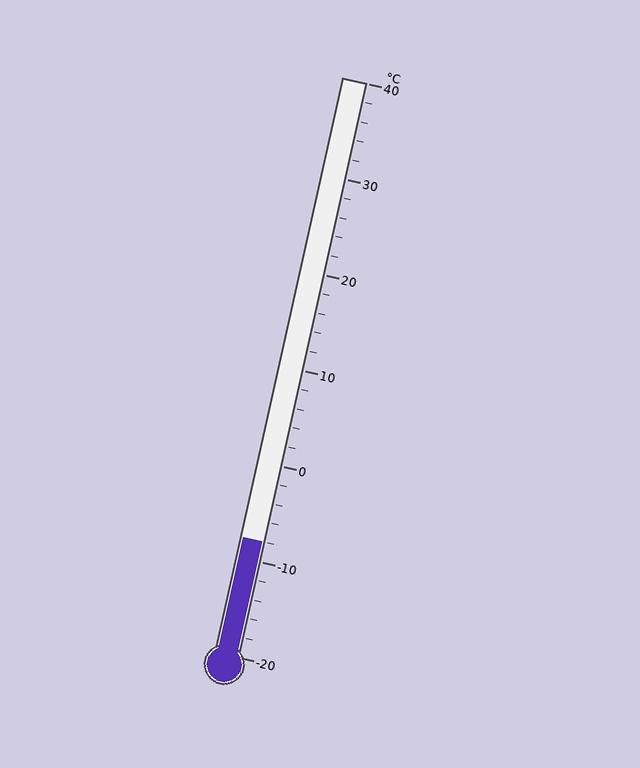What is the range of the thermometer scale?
The thermometer scale ranges from -20°C to 40°C.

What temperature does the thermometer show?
The thermometer shows approximately -8°C.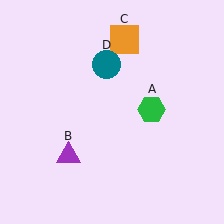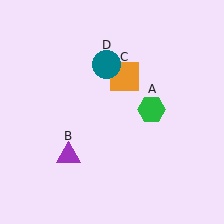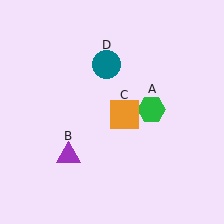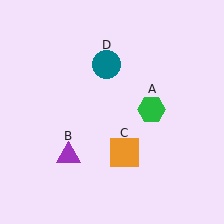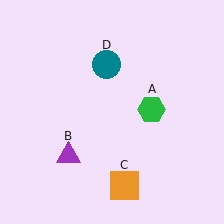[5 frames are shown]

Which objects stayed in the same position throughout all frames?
Green hexagon (object A) and purple triangle (object B) and teal circle (object D) remained stationary.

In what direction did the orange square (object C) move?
The orange square (object C) moved down.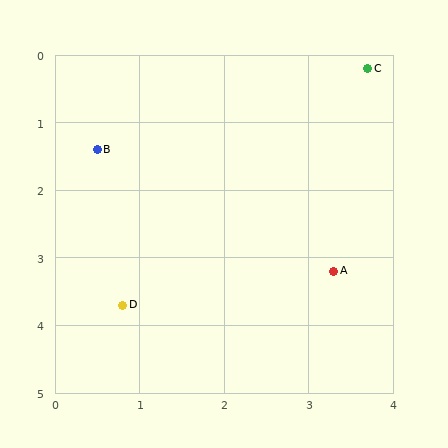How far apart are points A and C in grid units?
Points A and C are about 3.0 grid units apart.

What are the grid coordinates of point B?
Point B is at approximately (0.5, 1.4).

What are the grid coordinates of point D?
Point D is at approximately (0.8, 3.7).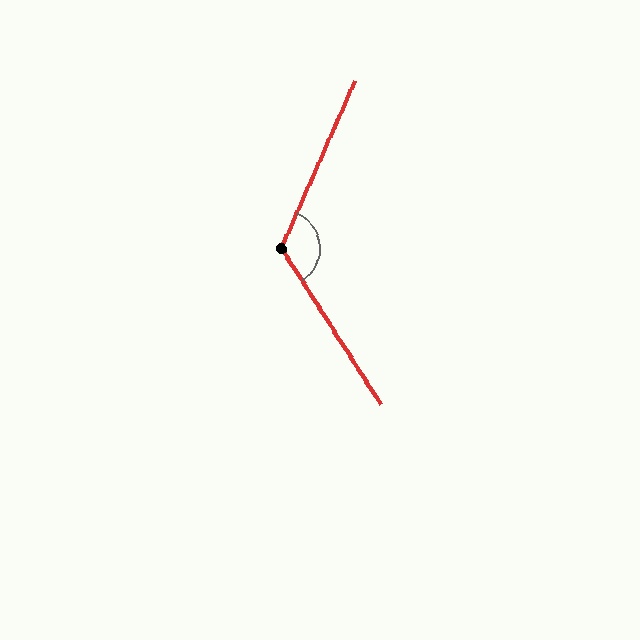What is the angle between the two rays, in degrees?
Approximately 124 degrees.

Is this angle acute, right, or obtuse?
It is obtuse.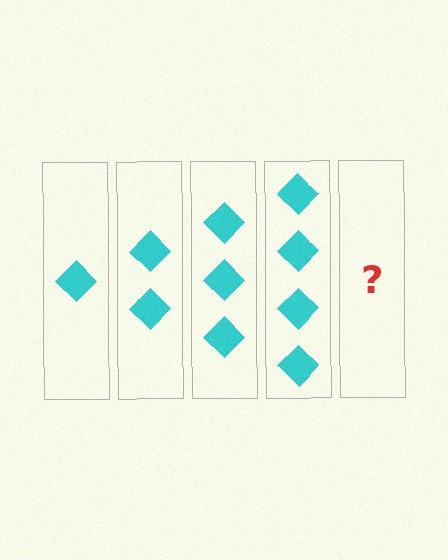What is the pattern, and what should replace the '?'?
The pattern is that each step adds one more diamond. The '?' should be 5 diamonds.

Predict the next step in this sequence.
The next step is 5 diamonds.